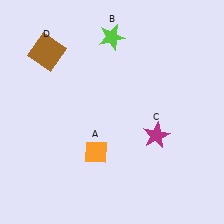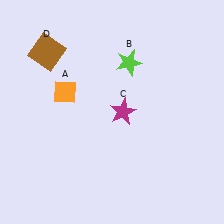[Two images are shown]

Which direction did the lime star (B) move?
The lime star (B) moved down.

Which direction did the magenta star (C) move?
The magenta star (C) moved left.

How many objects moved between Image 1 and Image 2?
3 objects moved between the two images.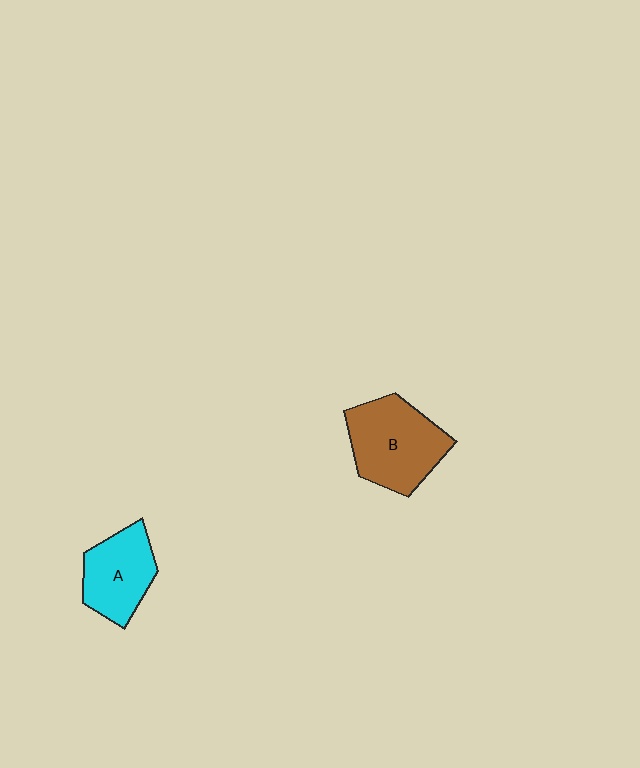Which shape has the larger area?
Shape B (brown).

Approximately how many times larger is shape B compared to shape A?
Approximately 1.3 times.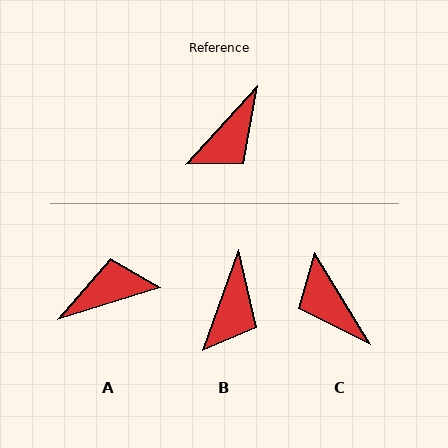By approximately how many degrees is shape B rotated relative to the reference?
Approximately 23 degrees counter-clockwise.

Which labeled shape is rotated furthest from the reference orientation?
A, about 149 degrees away.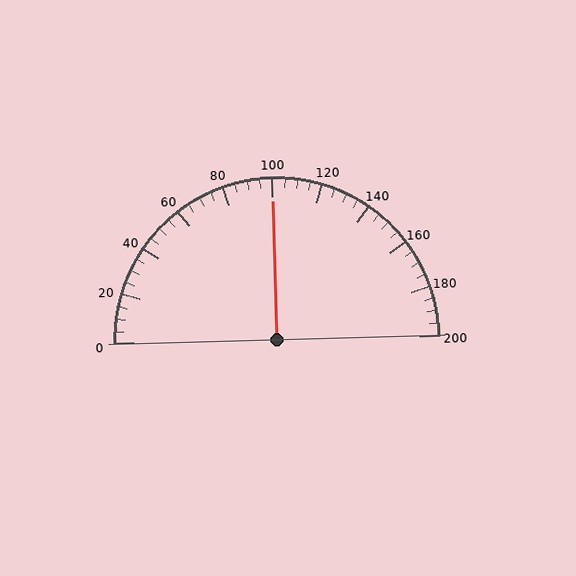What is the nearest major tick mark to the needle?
The nearest major tick mark is 100.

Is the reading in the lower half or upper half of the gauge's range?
The reading is in the upper half of the range (0 to 200).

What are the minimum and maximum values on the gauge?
The gauge ranges from 0 to 200.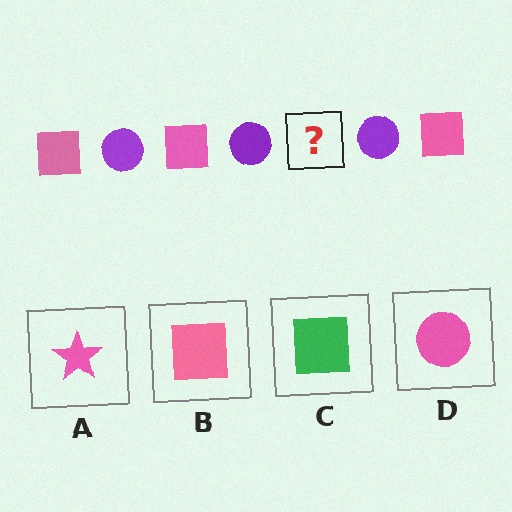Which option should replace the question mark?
Option B.